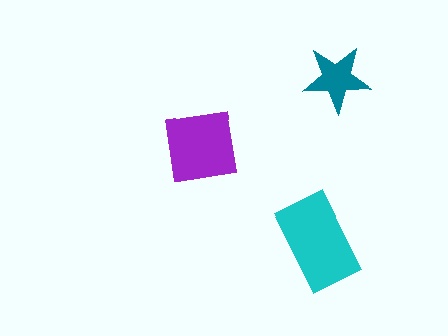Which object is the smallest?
The teal star.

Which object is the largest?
The cyan rectangle.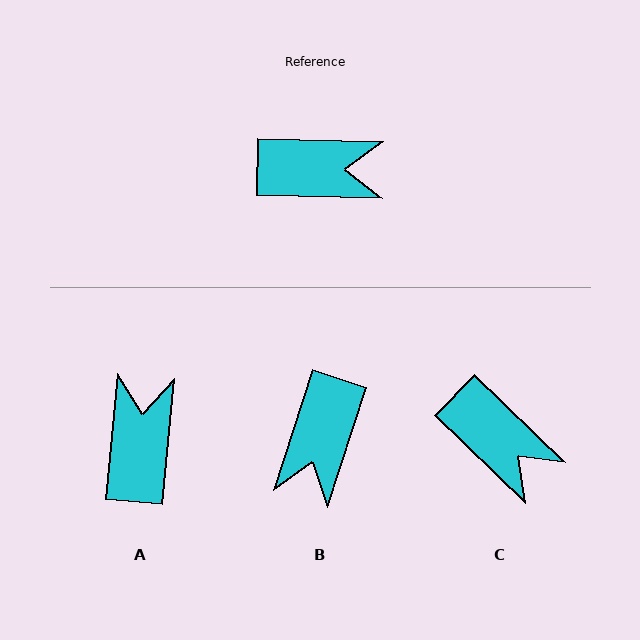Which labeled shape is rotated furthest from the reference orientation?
B, about 107 degrees away.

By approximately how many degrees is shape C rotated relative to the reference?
Approximately 43 degrees clockwise.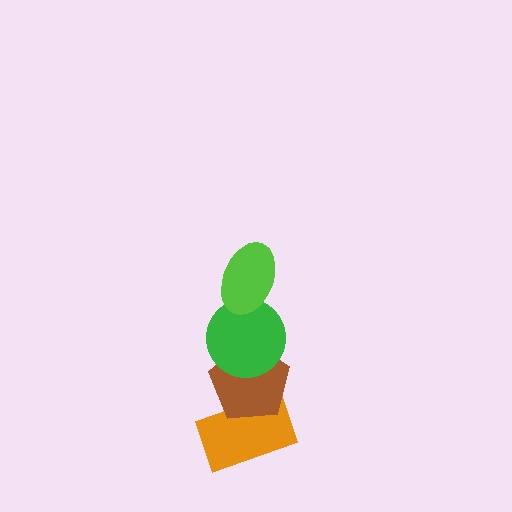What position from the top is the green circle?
The green circle is 2nd from the top.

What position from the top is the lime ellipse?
The lime ellipse is 1st from the top.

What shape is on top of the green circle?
The lime ellipse is on top of the green circle.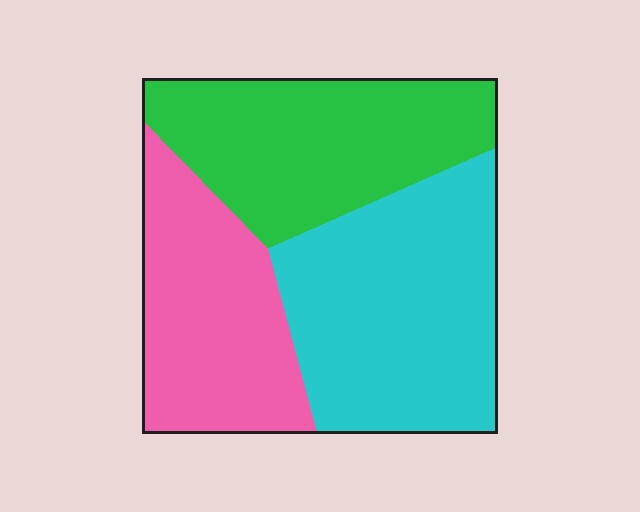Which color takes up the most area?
Cyan, at roughly 40%.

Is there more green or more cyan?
Cyan.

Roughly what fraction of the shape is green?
Green covers roughly 30% of the shape.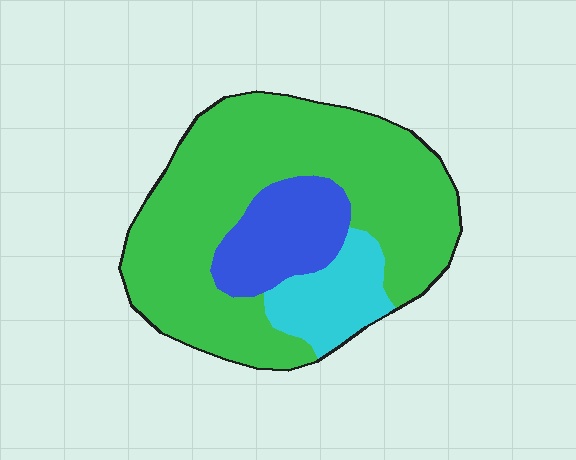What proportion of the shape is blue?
Blue covers 17% of the shape.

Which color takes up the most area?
Green, at roughly 70%.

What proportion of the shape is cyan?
Cyan covers 13% of the shape.